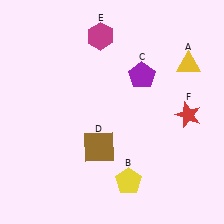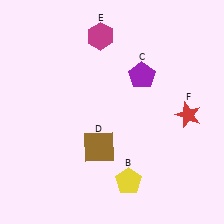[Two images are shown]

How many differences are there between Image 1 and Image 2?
There is 1 difference between the two images.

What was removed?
The yellow triangle (A) was removed in Image 2.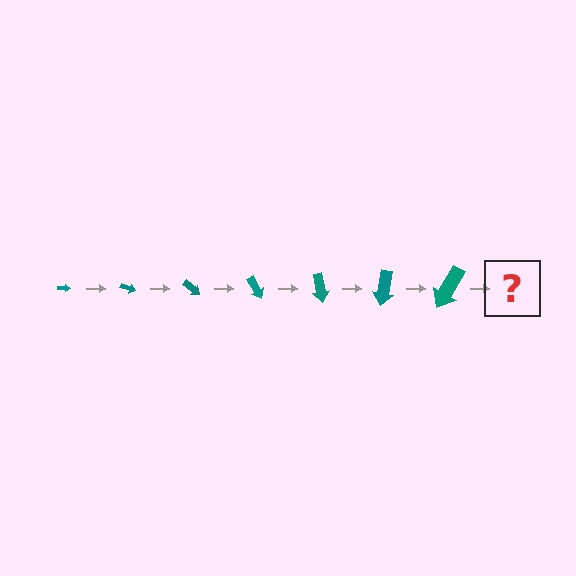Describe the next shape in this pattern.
It should be an arrow, larger than the previous one and rotated 140 degrees from the start.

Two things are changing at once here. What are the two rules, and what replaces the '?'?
The two rules are that the arrow grows larger each step and it rotates 20 degrees each step. The '?' should be an arrow, larger than the previous one and rotated 140 degrees from the start.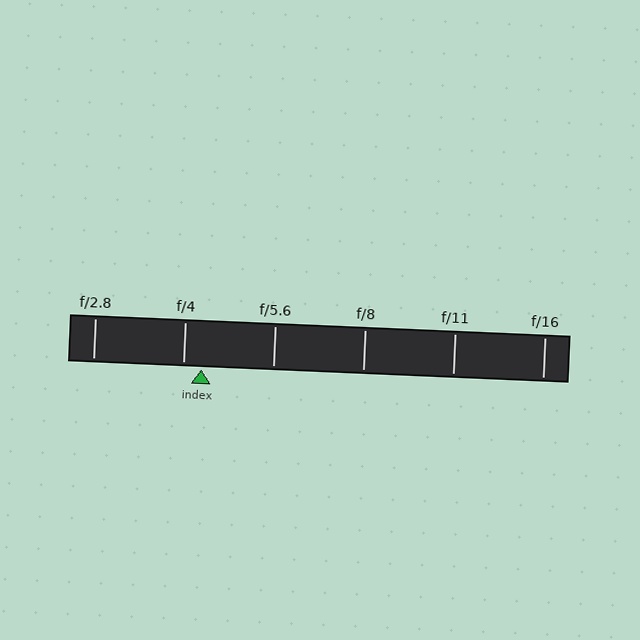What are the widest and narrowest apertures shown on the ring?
The widest aperture shown is f/2.8 and the narrowest is f/16.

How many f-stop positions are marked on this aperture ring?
There are 6 f-stop positions marked.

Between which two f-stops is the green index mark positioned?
The index mark is between f/4 and f/5.6.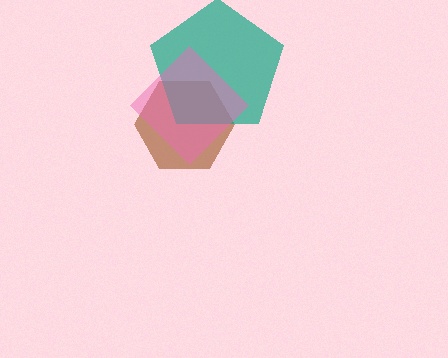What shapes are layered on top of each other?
The layered shapes are: a brown hexagon, a teal pentagon, a pink diamond.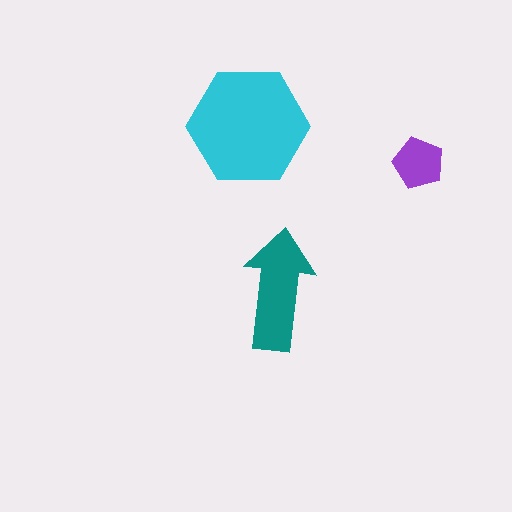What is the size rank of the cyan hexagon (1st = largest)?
1st.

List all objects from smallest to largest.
The purple pentagon, the teal arrow, the cyan hexagon.